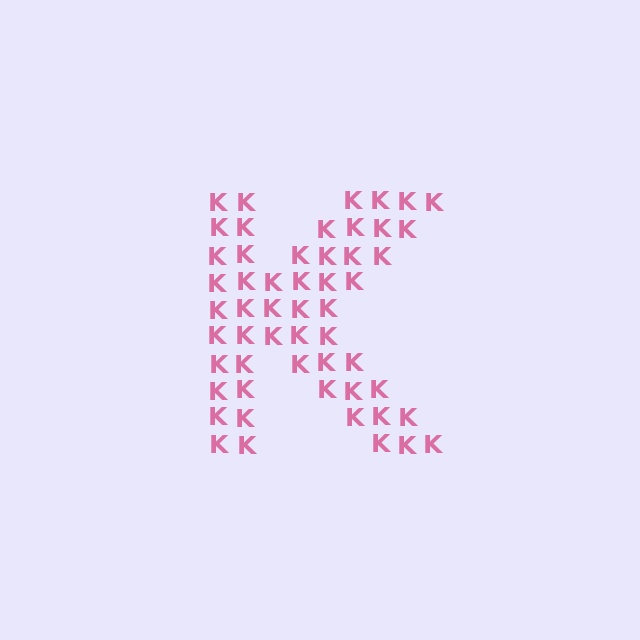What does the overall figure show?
The overall figure shows the letter K.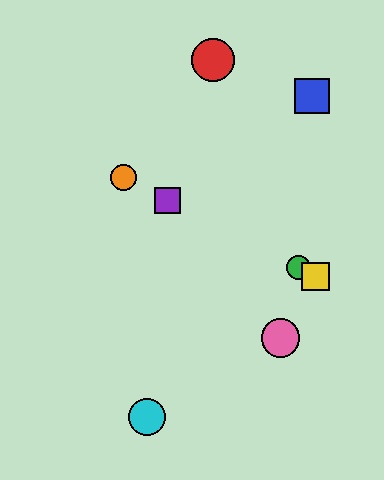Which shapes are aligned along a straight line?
The green circle, the yellow square, the purple square, the orange circle are aligned along a straight line.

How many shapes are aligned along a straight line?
4 shapes (the green circle, the yellow square, the purple square, the orange circle) are aligned along a straight line.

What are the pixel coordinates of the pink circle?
The pink circle is at (281, 338).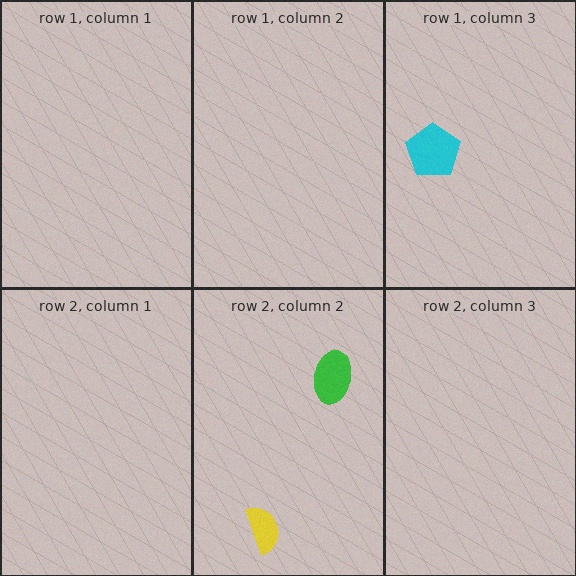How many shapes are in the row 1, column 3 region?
1.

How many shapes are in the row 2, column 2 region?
2.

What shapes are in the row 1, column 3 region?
The cyan pentagon.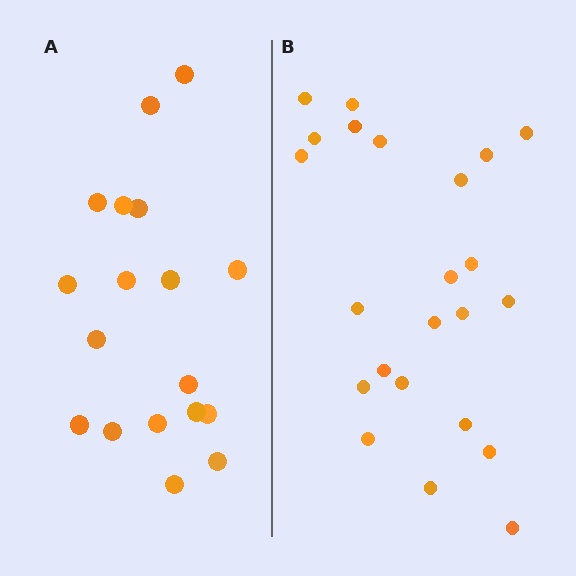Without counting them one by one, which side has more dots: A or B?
Region B (the right region) has more dots.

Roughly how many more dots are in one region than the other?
Region B has about 5 more dots than region A.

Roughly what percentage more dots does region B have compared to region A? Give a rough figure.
About 30% more.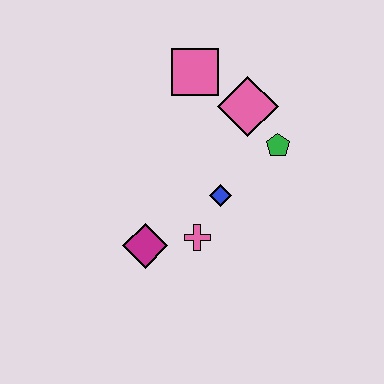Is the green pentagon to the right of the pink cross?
Yes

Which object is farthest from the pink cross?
The pink square is farthest from the pink cross.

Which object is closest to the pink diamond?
The green pentagon is closest to the pink diamond.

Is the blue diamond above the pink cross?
Yes